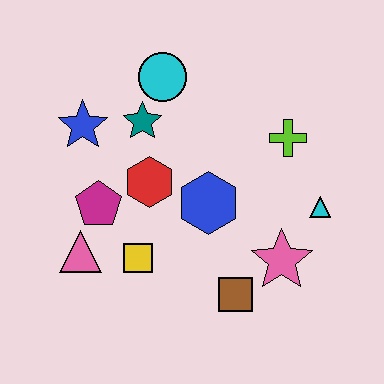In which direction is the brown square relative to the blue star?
The brown square is below the blue star.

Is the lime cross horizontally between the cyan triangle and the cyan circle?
Yes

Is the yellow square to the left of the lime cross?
Yes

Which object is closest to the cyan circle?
The teal star is closest to the cyan circle.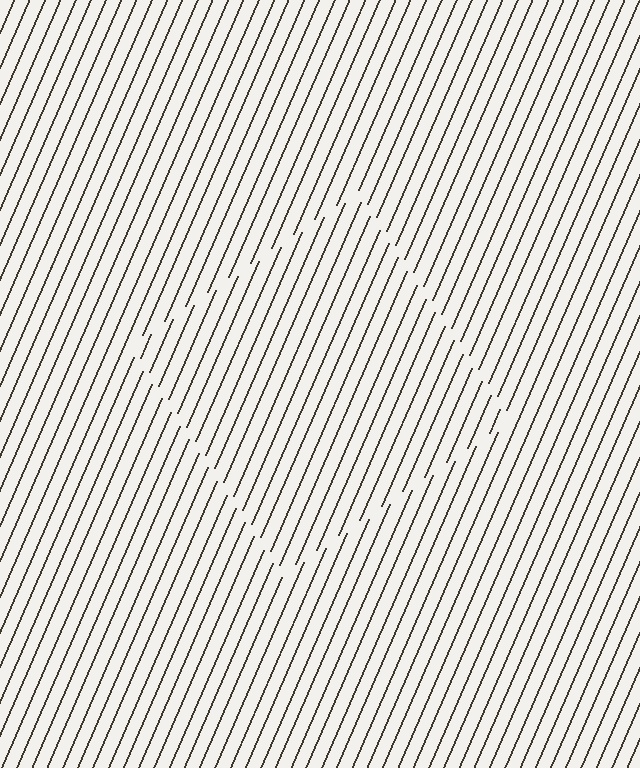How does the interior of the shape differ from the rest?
The interior of the shape contains the same grating, shifted by half a period — the contour is defined by the phase discontinuity where line-ends from the inner and outer gratings abut.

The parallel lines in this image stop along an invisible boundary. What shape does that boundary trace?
An illusory square. The interior of the shape contains the same grating, shifted by half a period — the contour is defined by the phase discontinuity where line-ends from the inner and outer gratings abut.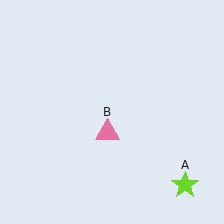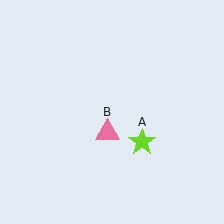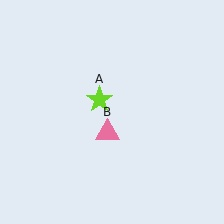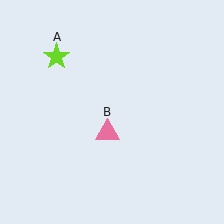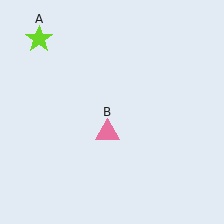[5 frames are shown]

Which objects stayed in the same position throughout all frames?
Pink triangle (object B) remained stationary.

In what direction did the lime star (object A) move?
The lime star (object A) moved up and to the left.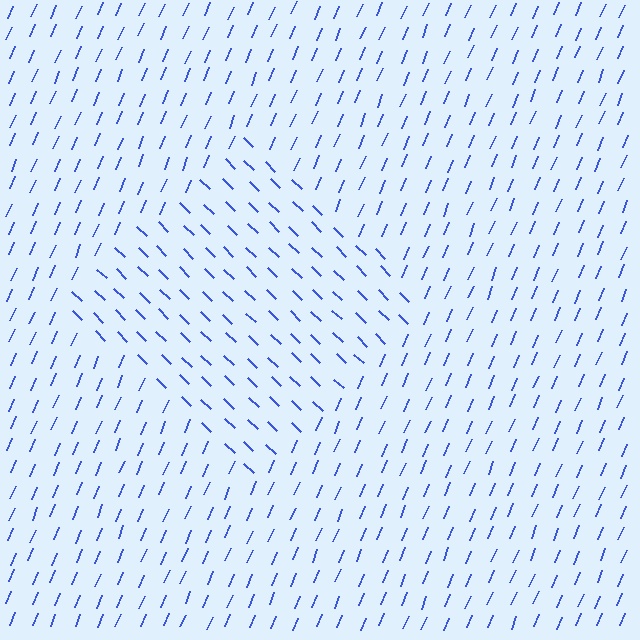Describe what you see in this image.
The image is filled with small blue line segments. A diamond region in the image has lines oriented differently from the surrounding lines, creating a visible texture boundary.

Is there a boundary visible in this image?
Yes, there is a texture boundary formed by a change in line orientation.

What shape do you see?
I see a diamond.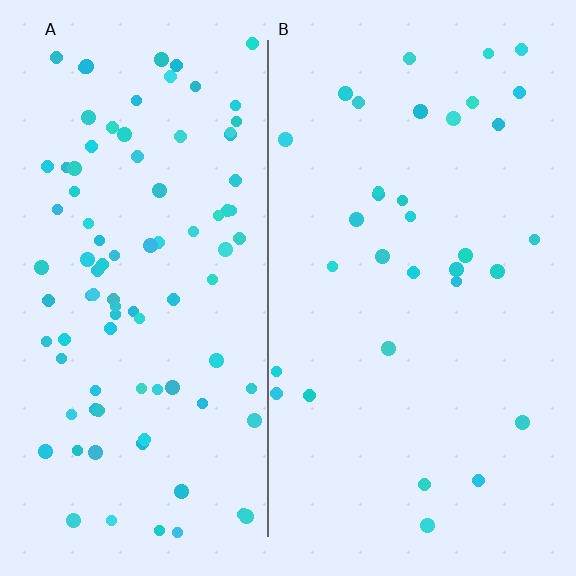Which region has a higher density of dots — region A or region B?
A (the left).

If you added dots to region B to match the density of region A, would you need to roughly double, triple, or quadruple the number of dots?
Approximately triple.